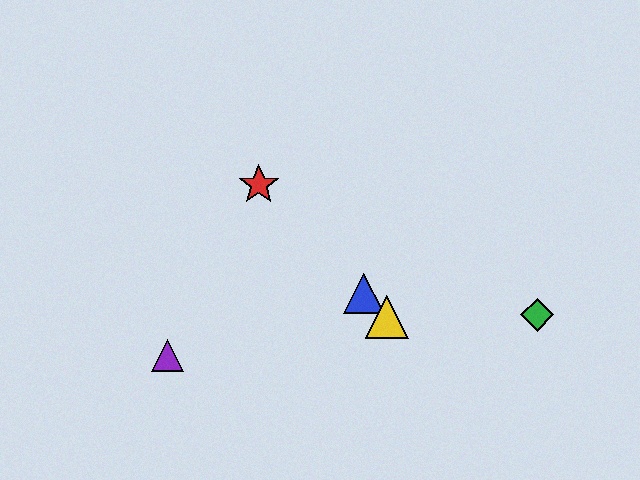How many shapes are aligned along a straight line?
3 shapes (the red star, the blue triangle, the yellow triangle) are aligned along a straight line.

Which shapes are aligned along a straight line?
The red star, the blue triangle, the yellow triangle are aligned along a straight line.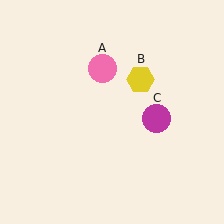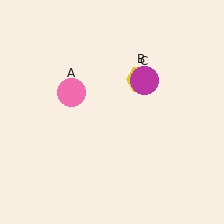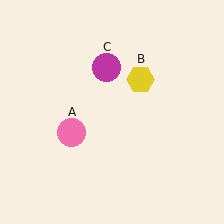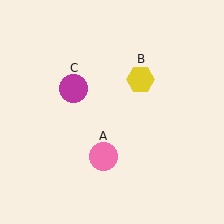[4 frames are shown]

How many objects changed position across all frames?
2 objects changed position: pink circle (object A), magenta circle (object C).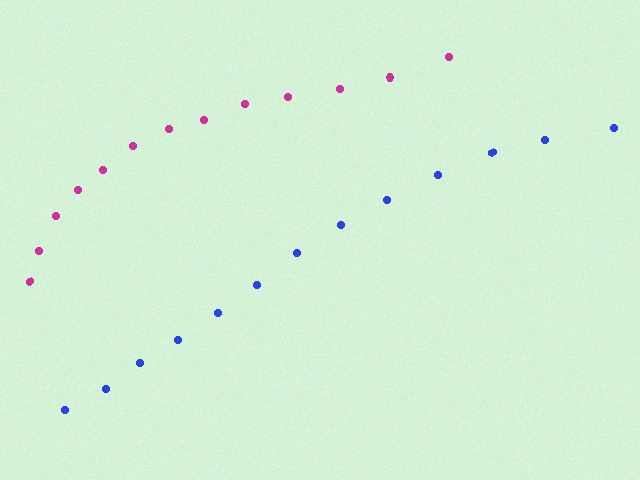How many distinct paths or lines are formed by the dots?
There are 2 distinct paths.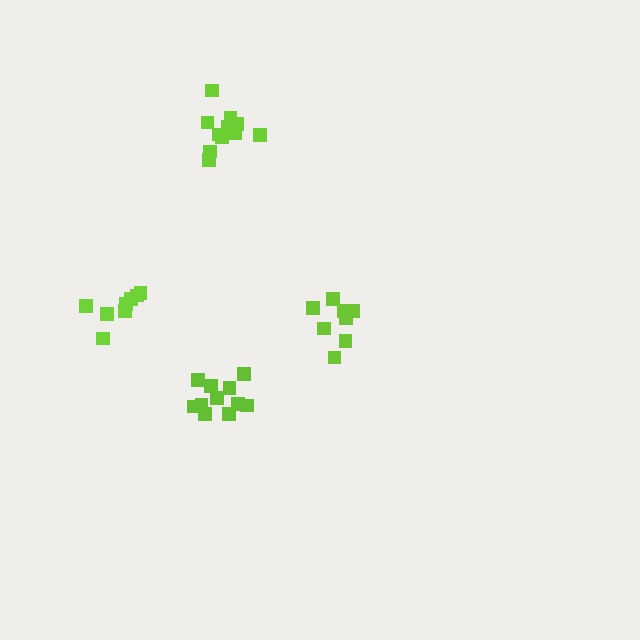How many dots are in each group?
Group 1: 11 dots, Group 2: 8 dots, Group 3: 11 dots, Group 4: 8 dots (38 total).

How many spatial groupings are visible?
There are 4 spatial groupings.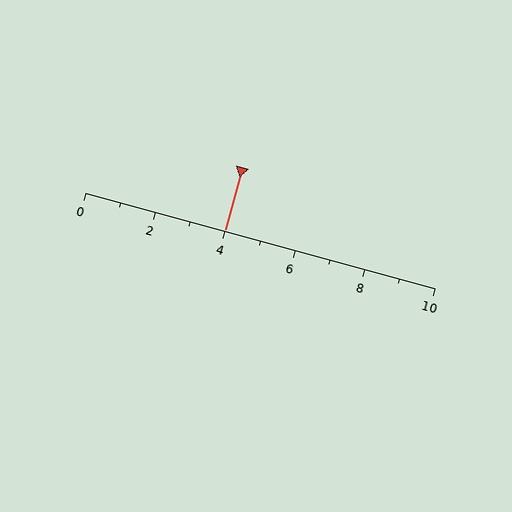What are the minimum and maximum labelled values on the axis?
The axis runs from 0 to 10.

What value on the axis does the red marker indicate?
The marker indicates approximately 4.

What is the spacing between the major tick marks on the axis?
The major ticks are spaced 2 apart.